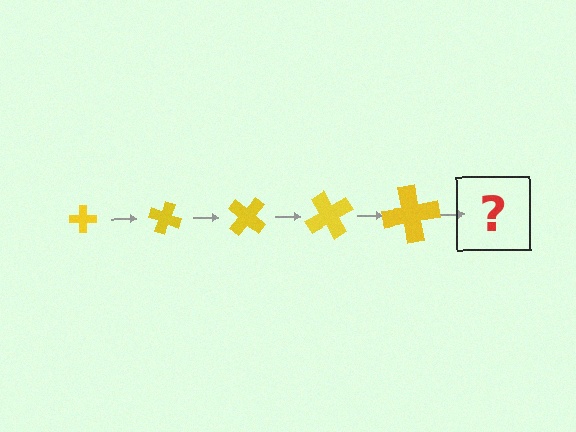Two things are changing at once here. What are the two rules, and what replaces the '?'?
The two rules are that the cross grows larger each step and it rotates 20 degrees each step. The '?' should be a cross, larger than the previous one and rotated 100 degrees from the start.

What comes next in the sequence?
The next element should be a cross, larger than the previous one and rotated 100 degrees from the start.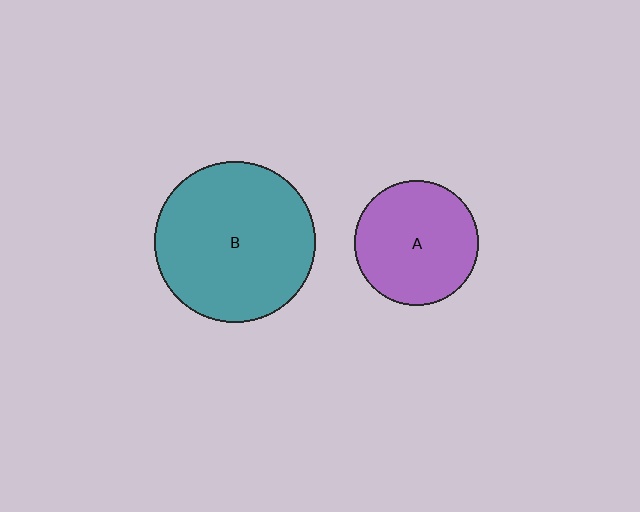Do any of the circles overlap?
No, none of the circles overlap.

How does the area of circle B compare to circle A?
Approximately 1.7 times.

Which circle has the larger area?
Circle B (teal).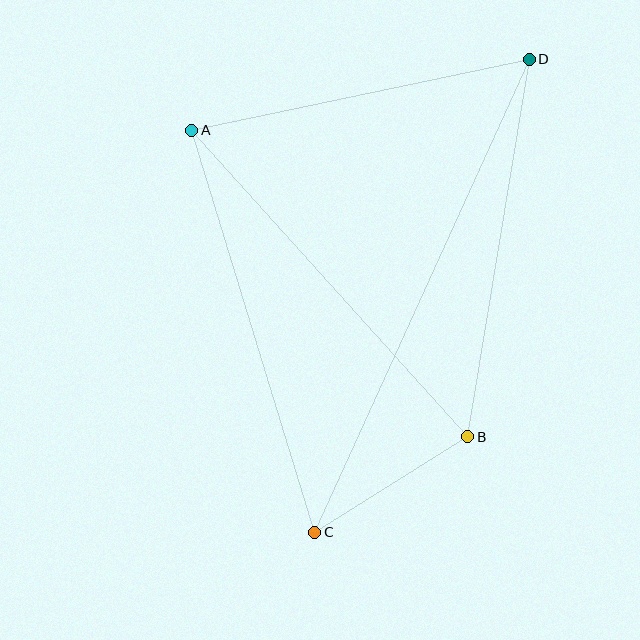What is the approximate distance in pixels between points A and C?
The distance between A and C is approximately 420 pixels.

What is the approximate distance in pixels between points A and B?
The distance between A and B is approximately 412 pixels.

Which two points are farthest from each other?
Points C and D are farthest from each other.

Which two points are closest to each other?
Points B and C are closest to each other.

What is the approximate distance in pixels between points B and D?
The distance between B and D is approximately 382 pixels.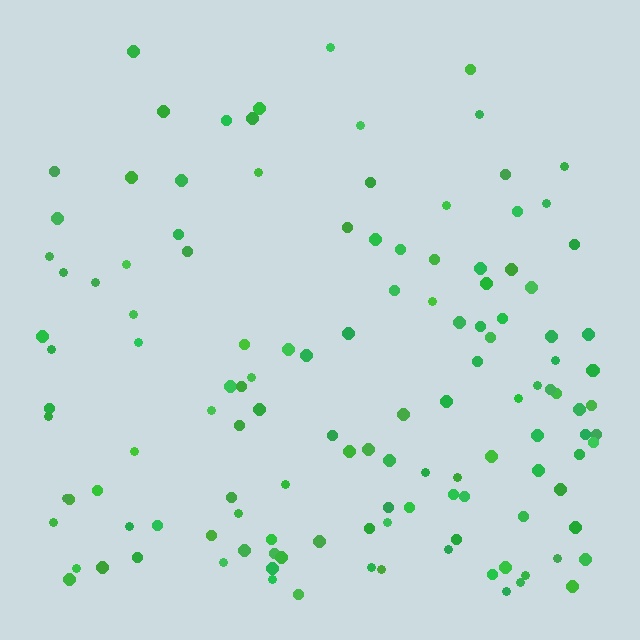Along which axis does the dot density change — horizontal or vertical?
Vertical.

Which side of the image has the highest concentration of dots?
The bottom.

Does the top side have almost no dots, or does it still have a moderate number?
Still a moderate number, just noticeably fewer than the bottom.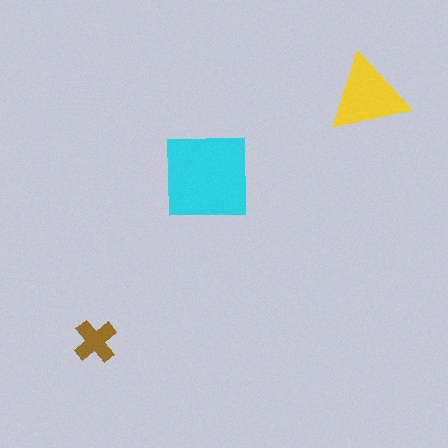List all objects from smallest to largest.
The brown cross, the yellow triangle, the cyan square.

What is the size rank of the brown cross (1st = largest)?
3rd.